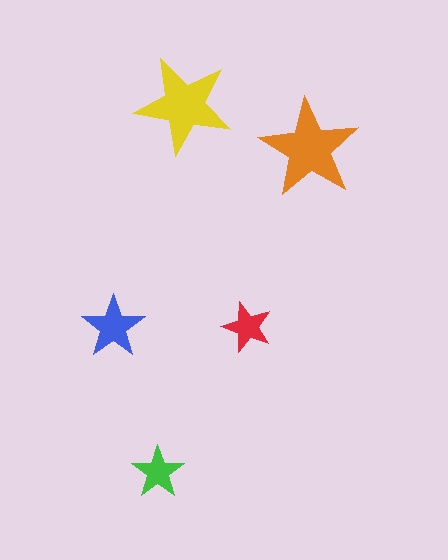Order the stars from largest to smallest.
the orange one, the yellow one, the blue one, the green one, the red one.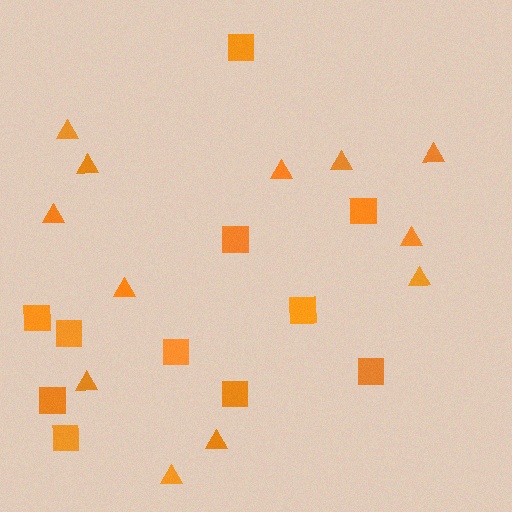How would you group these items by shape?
There are 2 groups: one group of triangles (12) and one group of squares (11).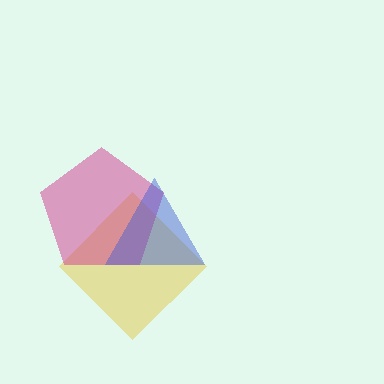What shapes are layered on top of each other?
The layered shapes are: a yellow diamond, a magenta pentagon, a blue triangle.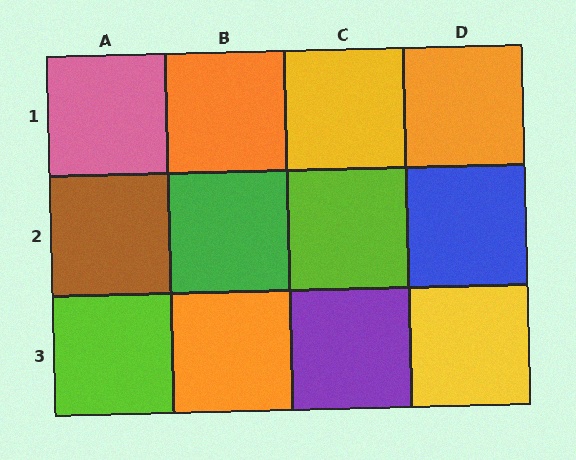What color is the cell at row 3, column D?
Yellow.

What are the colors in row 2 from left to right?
Brown, green, lime, blue.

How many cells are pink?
1 cell is pink.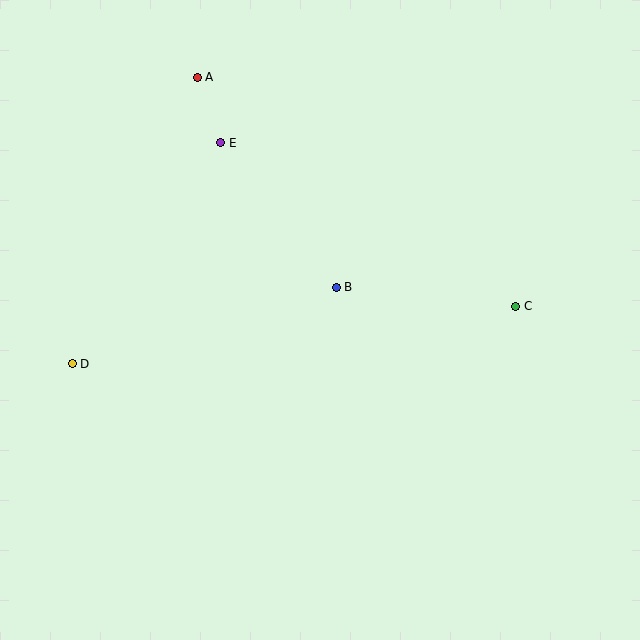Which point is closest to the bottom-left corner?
Point D is closest to the bottom-left corner.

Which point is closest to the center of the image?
Point B at (336, 287) is closest to the center.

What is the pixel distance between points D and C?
The distance between D and C is 447 pixels.